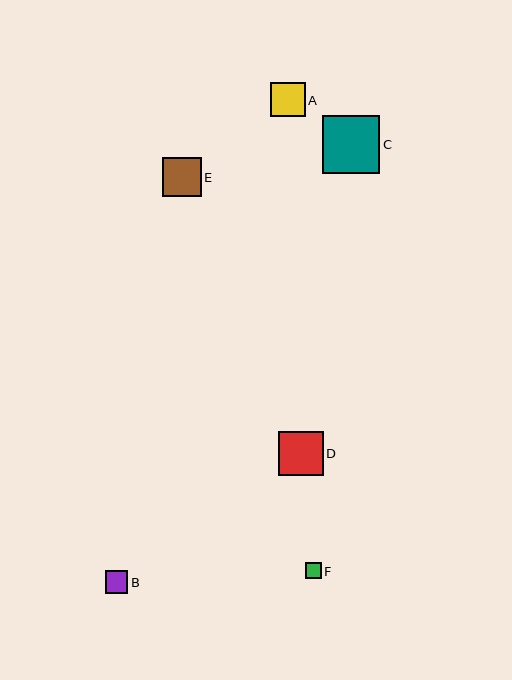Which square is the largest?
Square C is the largest with a size of approximately 57 pixels.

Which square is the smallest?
Square F is the smallest with a size of approximately 16 pixels.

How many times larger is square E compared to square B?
Square E is approximately 1.7 times the size of square B.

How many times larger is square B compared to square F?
Square B is approximately 1.4 times the size of square F.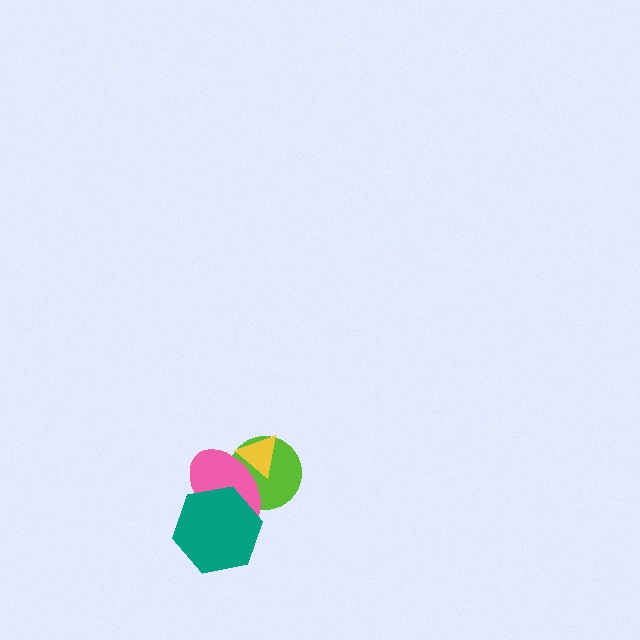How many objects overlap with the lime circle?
3 objects overlap with the lime circle.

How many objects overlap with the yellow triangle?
2 objects overlap with the yellow triangle.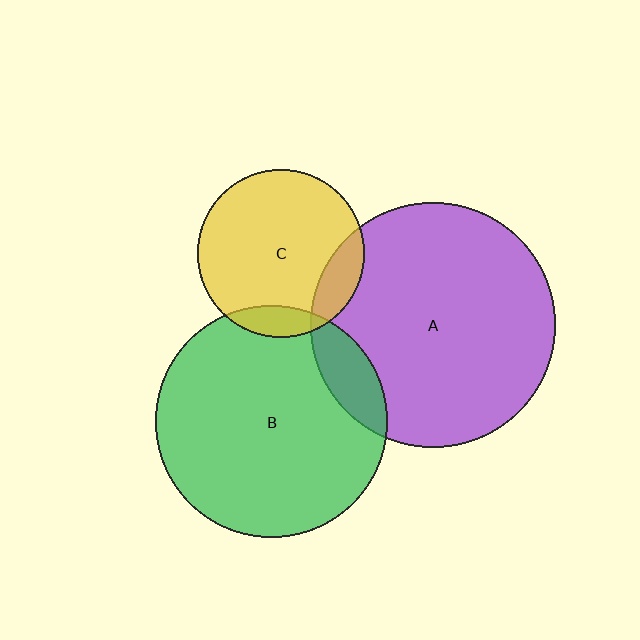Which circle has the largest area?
Circle A (purple).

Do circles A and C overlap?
Yes.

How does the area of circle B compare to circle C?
Approximately 1.9 times.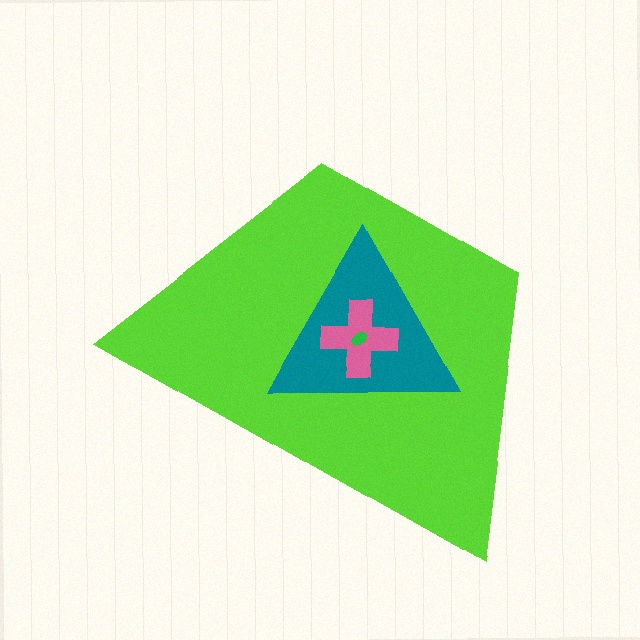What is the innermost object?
The green ellipse.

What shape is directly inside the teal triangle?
The pink cross.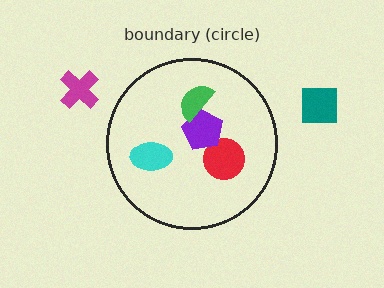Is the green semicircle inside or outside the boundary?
Inside.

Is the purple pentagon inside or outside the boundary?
Inside.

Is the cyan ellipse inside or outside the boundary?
Inside.